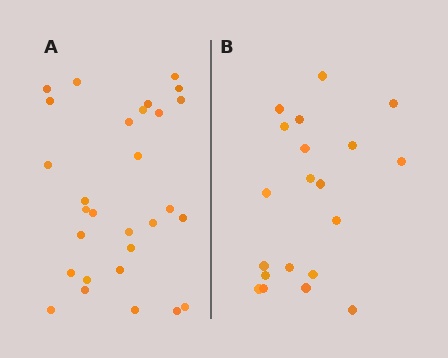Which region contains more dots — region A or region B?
Region A (the left region) has more dots.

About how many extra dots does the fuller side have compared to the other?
Region A has roughly 8 or so more dots than region B.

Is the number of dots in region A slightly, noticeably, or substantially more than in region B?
Region A has substantially more. The ratio is roughly 1.4 to 1.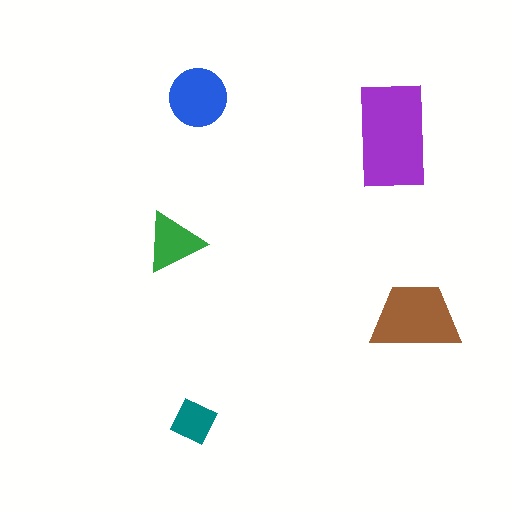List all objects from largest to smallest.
The purple rectangle, the brown trapezoid, the blue circle, the green triangle, the teal diamond.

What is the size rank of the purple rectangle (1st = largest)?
1st.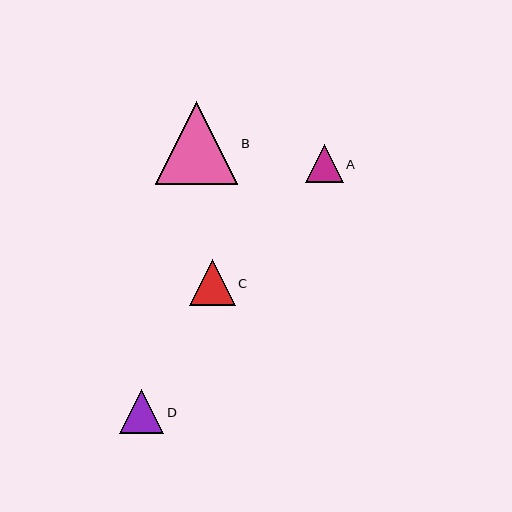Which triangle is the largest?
Triangle B is the largest with a size of approximately 83 pixels.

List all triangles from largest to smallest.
From largest to smallest: B, C, D, A.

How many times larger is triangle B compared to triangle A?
Triangle B is approximately 2.2 times the size of triangle A.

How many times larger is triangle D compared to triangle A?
Triangle D is approximately 1.2 times the size of triangle A.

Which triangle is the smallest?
Triangle A is the smallest with a size of approximately 37 pixels.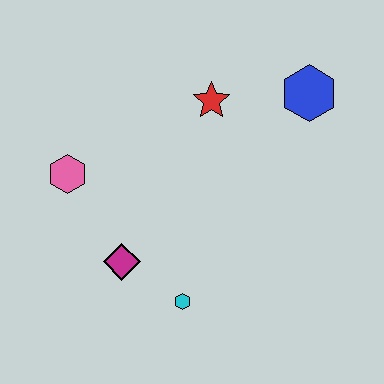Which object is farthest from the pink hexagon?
The blue hexagon is farthest from the pink hexagon.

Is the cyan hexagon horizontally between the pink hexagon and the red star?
Yes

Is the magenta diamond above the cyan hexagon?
Yes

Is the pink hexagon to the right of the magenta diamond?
No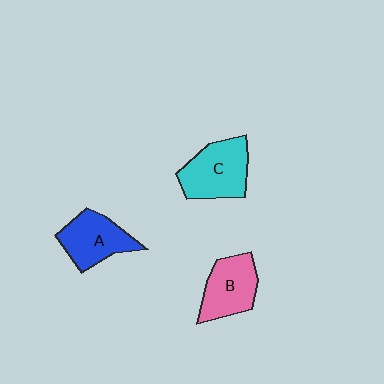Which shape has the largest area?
Shape C (cyan).